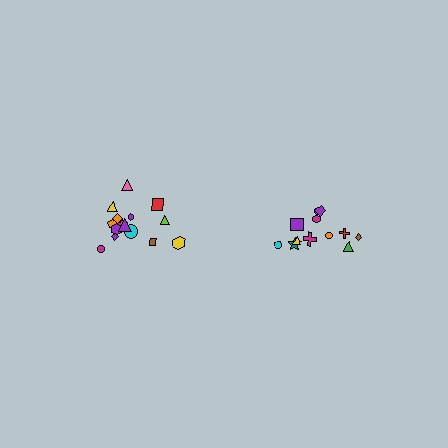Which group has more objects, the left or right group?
The left group.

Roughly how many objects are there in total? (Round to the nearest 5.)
Roughly 25 objects in total.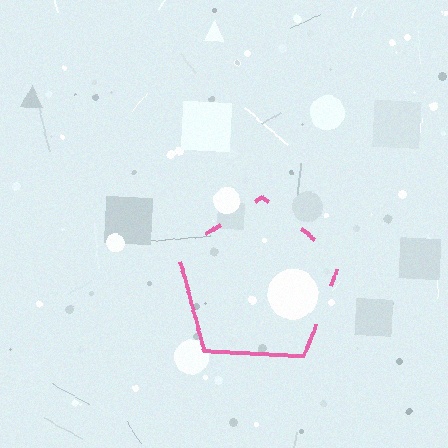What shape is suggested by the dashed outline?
The dashed outline suggests a pentagon.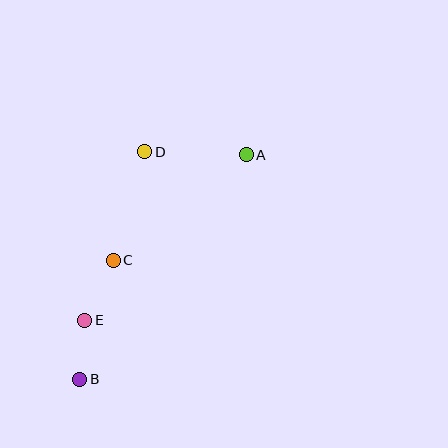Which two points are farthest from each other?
Points A and B are farthest from each other.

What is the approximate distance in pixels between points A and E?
The distance between A and E is approximately 231 pixels.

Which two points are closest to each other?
Points B and E are closest to each other.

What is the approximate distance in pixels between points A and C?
The distance between A and C is approximately 170 pixels.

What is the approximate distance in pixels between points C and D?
The distance between C and D is approximately 113 pixels.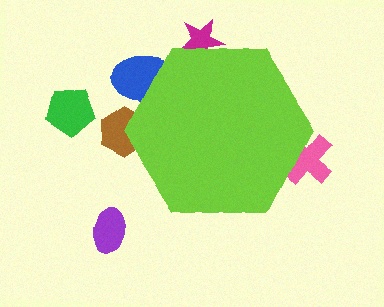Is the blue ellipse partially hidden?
Yes, the blue ellipse is partially hidden behind the lime hexagon.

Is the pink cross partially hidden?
Yes, the pink cross is partially hidden behind the lime hexagon.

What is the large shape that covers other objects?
A lime hexagon.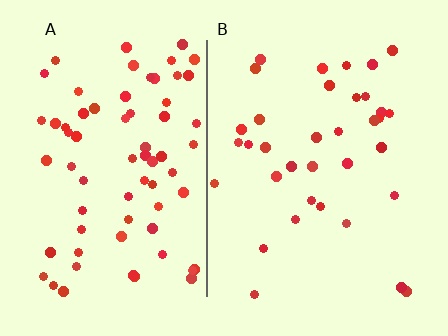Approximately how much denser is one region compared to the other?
Approximately 2.0× — region A over region B.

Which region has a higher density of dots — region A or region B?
A (the left).